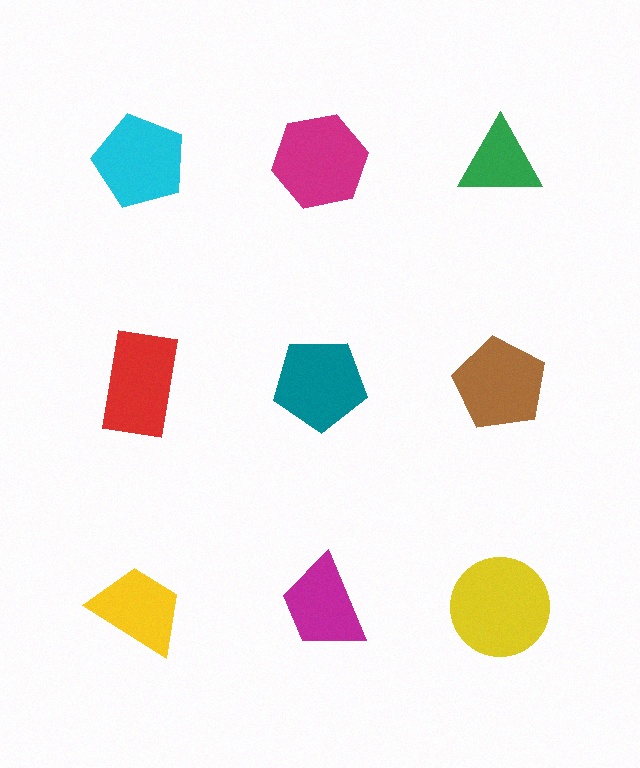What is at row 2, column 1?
A red rectangle.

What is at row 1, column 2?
A magenta hexagon.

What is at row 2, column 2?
A teal pentagon.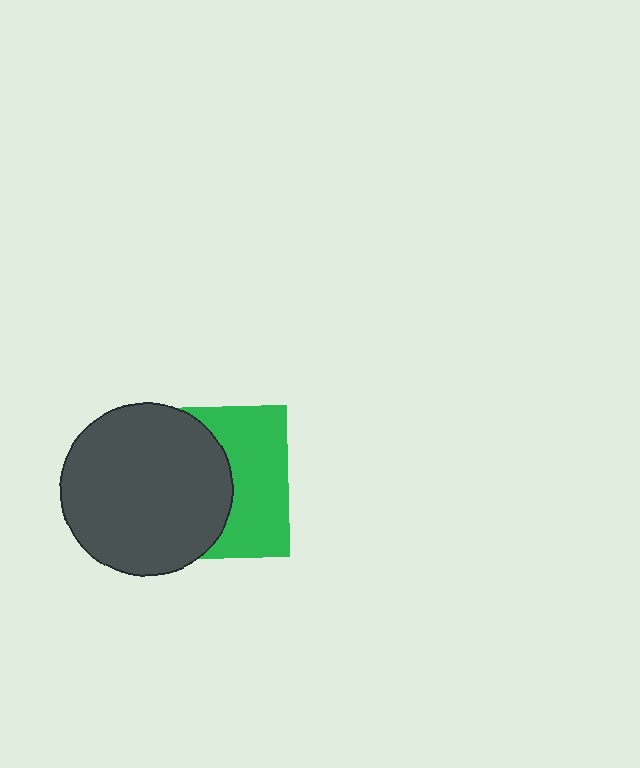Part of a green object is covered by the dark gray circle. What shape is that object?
It is a square.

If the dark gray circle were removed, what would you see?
You would see the complete green square.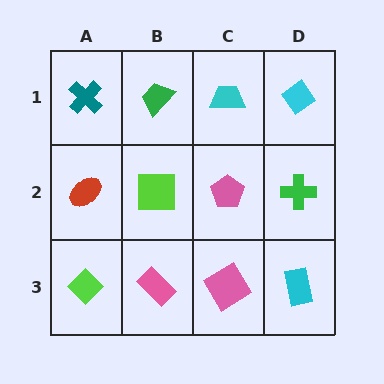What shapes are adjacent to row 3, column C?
A pink pentagon (row 2, column C), a pink rectangle (row 3, column B), a cyan rectangle (row 3, column D).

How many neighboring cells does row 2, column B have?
4.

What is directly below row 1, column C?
A pink pentagon.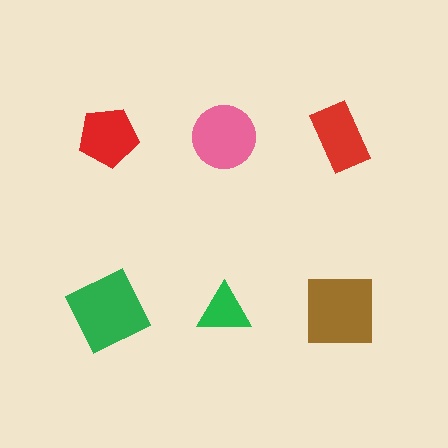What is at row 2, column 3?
A brown square.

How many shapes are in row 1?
3 shapes.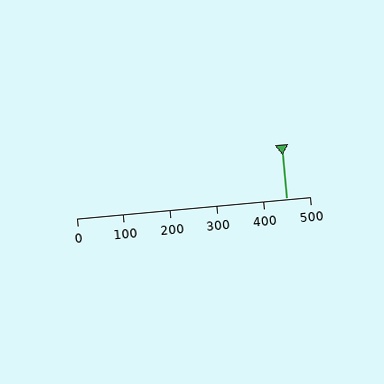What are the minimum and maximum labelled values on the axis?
The axis runs from 0 to 500.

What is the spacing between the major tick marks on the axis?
The major ticks are spaced 100 apart.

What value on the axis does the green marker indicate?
The marker indicates approximately 450.